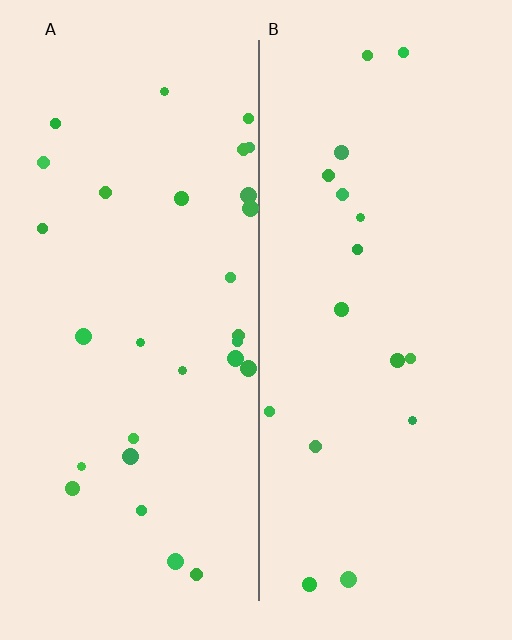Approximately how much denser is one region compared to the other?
Approximately 1.7× — region A over region B.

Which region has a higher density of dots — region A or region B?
A (the left).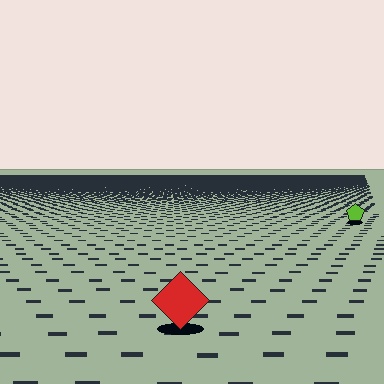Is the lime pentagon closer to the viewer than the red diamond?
No. The red diamond is closer — you can tell from the texture gradient: the ground texture is coarser near it.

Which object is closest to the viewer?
The red diamond is closest. The texture marks near it are larger and more spread out.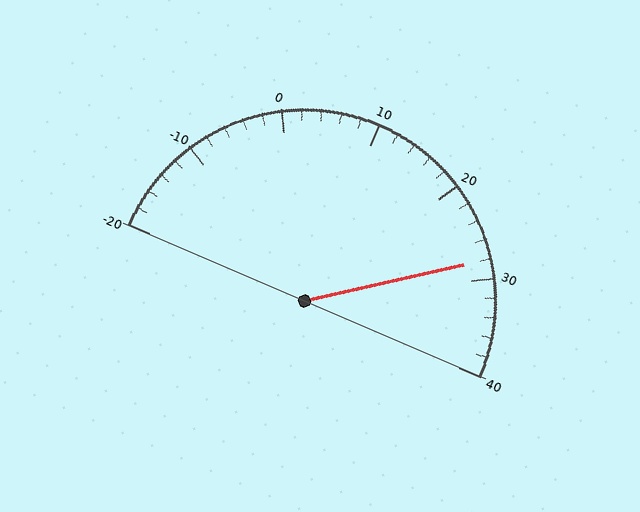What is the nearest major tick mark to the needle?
The nearest major tick mark is 30.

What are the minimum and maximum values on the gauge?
The gauge ranges from -20 to 40.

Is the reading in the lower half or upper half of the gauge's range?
The reading is in the upper half of the range (-20 to 40).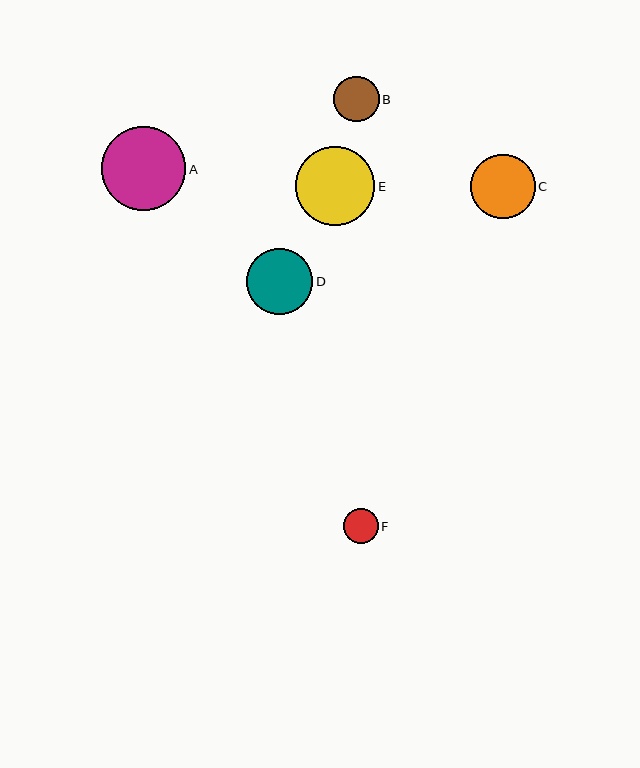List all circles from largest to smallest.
From largest to smallest: A, E, D, C, B, F.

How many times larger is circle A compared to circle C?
Circle A is approximately 1.3 times the size of circle C.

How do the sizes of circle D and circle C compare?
Circle D and circle C are approximately the same size.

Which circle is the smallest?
Circle F is the smallest with a size of approximately 34 pixels.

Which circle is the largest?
Circle A is the largest with a size of approximately 84 pixels.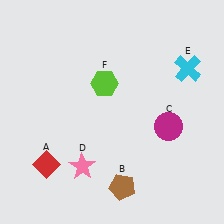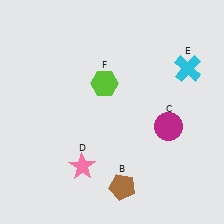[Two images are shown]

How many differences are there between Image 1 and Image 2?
There is 1 difference between the two images.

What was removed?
The red diamond (A) was removed in Image 2.